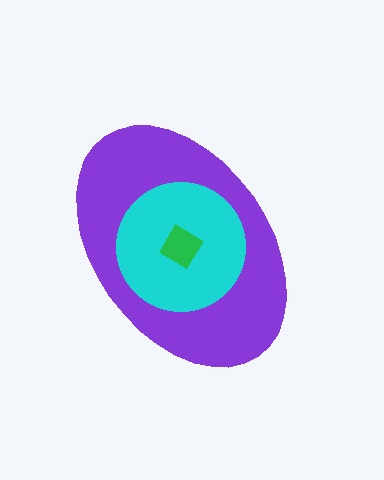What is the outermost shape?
The purple ellipse.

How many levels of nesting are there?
3.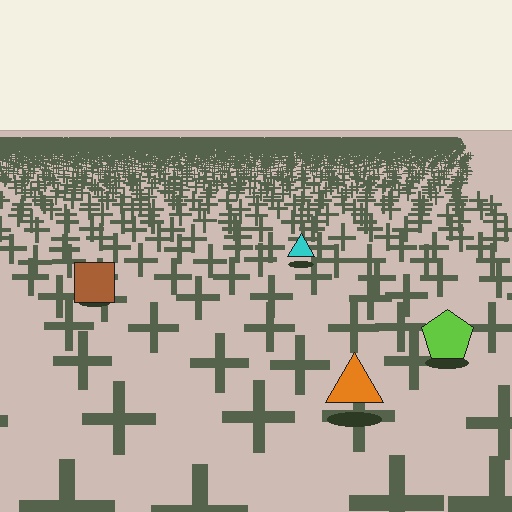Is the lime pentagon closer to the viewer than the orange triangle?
No. The orange triangle is closer — you can tell from the texture gradient: the ground texture is coarser near it.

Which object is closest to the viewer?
The orange triangle is closest. The texture marks near it are larger and more spread out.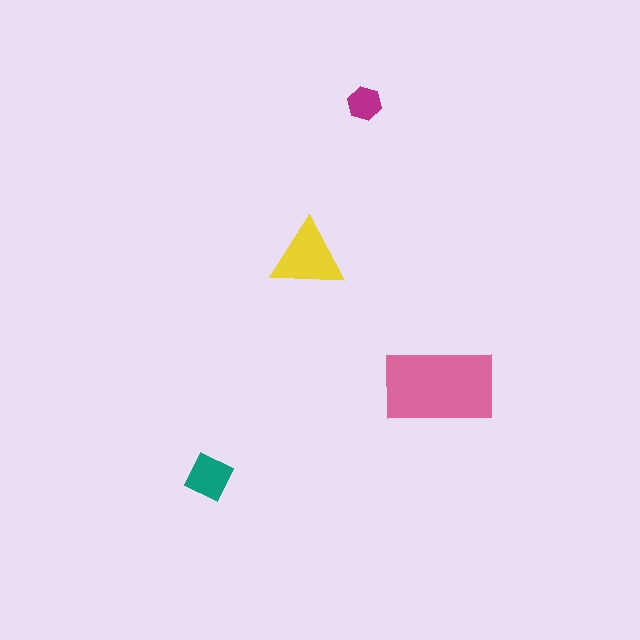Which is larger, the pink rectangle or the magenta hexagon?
The pink rectangle.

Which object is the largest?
The pink rectangle.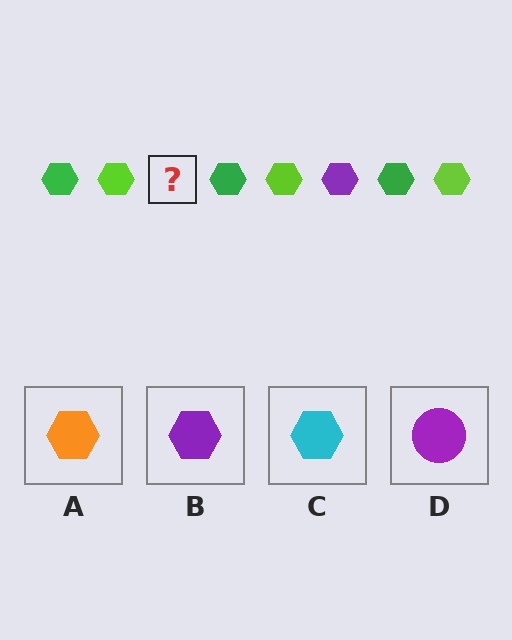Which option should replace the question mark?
Option B.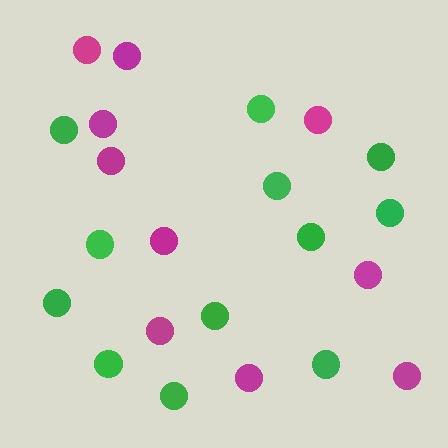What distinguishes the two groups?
There are 2 groups: one group of green circles (12) and one group of magenta circles (10).